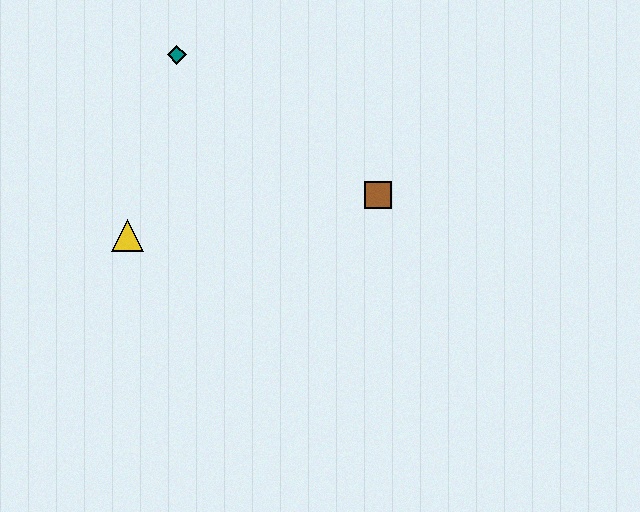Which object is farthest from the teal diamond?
The brown square is farthest from the teal diamond.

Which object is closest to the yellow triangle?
The teal diamond is closest to the yellow triangle.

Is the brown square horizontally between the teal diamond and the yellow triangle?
No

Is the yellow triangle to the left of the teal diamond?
Yes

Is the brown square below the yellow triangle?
No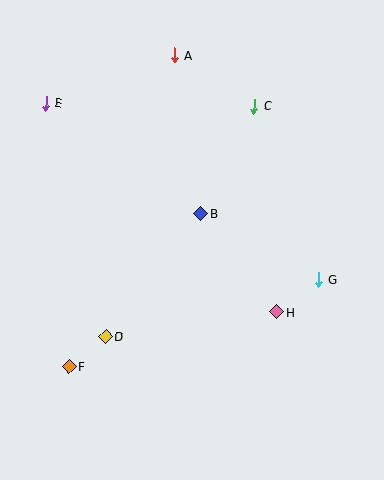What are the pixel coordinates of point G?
Point G is at (319, 279).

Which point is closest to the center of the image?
Point B at (200, 214) is closest to the center.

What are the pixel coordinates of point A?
Point A is at (174, 55).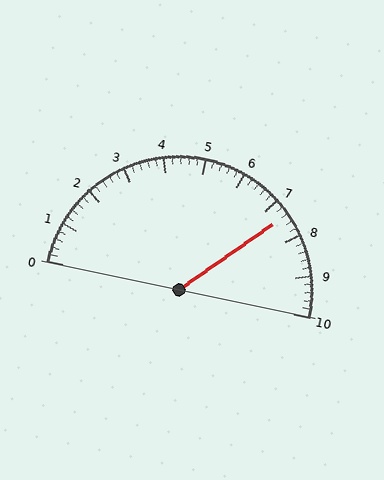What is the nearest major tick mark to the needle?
The nearest major tick mark is 7.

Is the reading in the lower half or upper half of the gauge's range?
The reading is in the upper half of the range (0 to 10).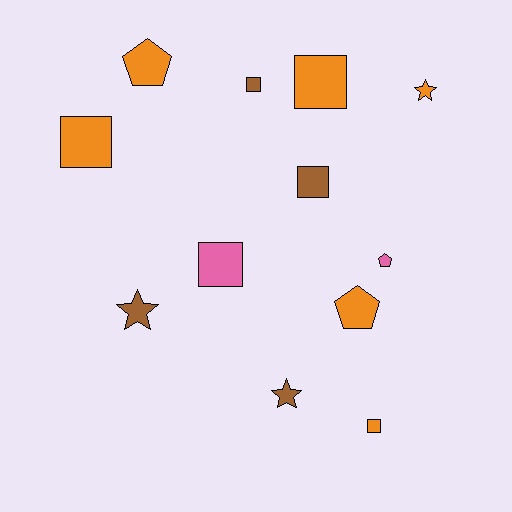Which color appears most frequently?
Orange, with 6 objects.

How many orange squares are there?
There are 3 orange squares.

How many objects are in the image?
There are 12 objects.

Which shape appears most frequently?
Square, with 6 objects.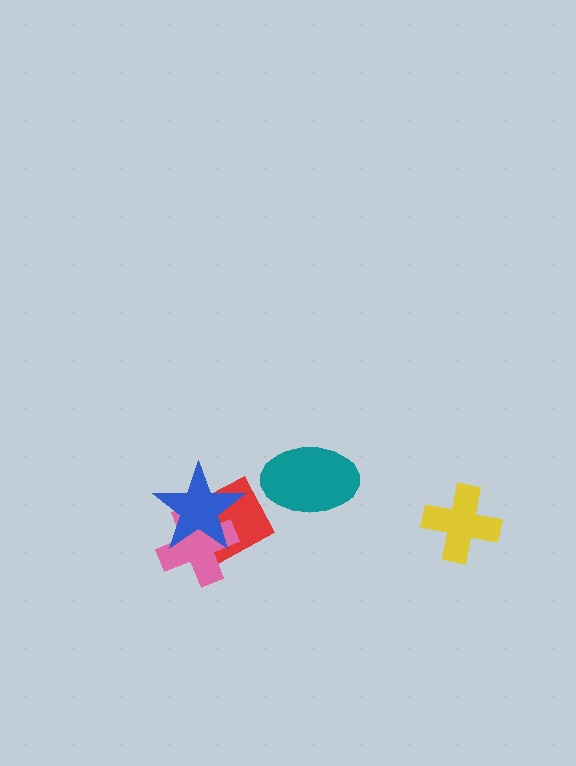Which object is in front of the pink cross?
The blue star is in front of the pink cross.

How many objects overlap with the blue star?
2 objects overlap with the blue star.